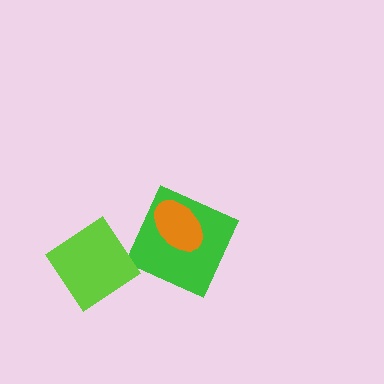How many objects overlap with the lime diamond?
0 objects overlap with the lime diamond.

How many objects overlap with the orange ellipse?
1 object overlaps with the orange ellipse.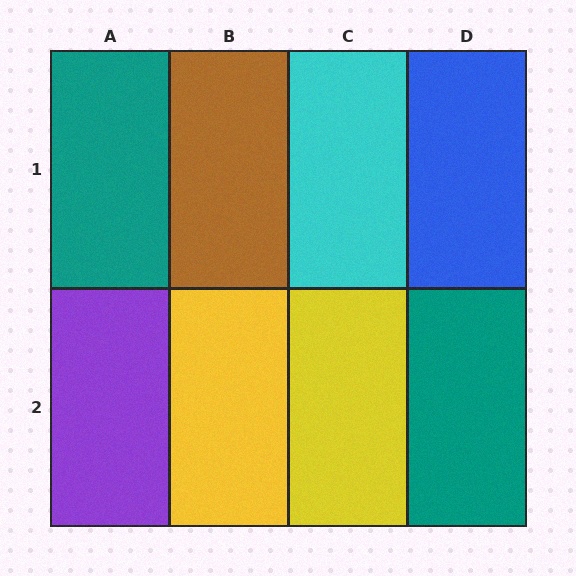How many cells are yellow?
2 cells are yellow.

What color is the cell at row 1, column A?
Teal.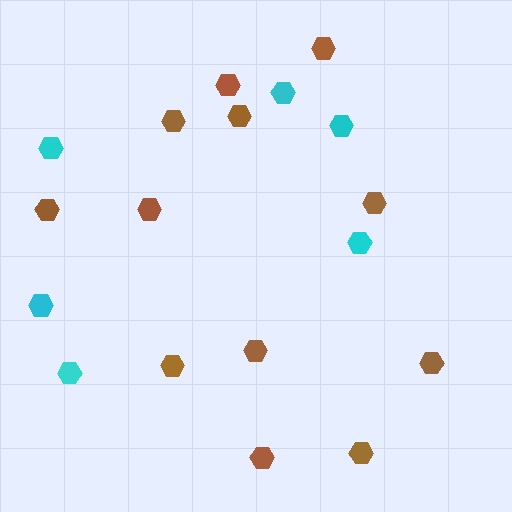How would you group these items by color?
There are 2 groups: one group of brown hexagons (12) and one group of cyan hexagons (6).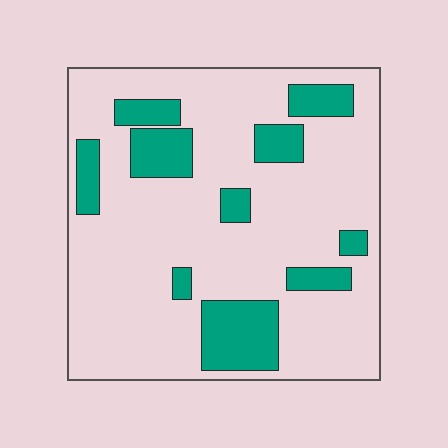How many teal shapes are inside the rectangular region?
10.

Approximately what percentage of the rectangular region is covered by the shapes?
Approximately 20%.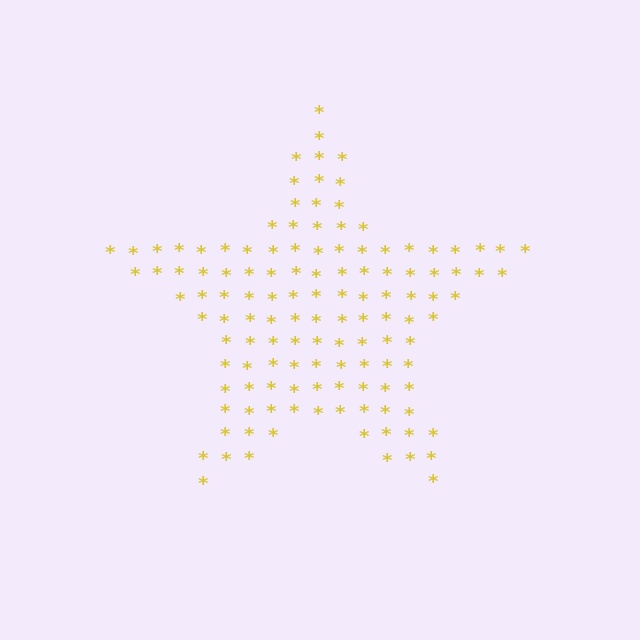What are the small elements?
The small elements are asterisks.